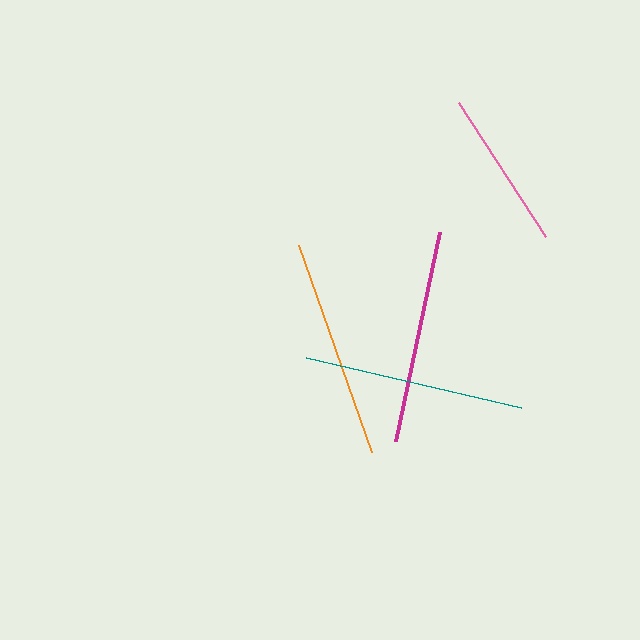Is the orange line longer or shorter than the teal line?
The teal line is longer than the orange line.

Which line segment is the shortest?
The pink line is the shortest at approximately 160 pixels.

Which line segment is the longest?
The teal line is the longest at approximately 221 pixels.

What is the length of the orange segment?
The orange segment is approximately 220 pixels long.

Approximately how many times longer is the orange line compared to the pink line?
The orange line is approximately 1.4 times the length of the pink line.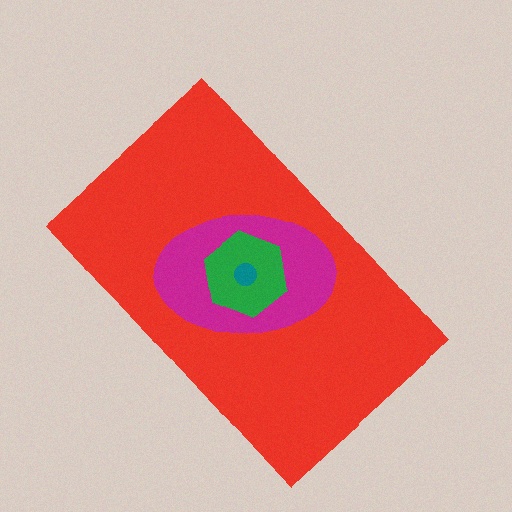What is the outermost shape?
The red rectangle.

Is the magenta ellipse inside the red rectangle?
Yes.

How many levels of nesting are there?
4.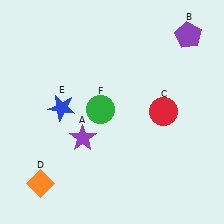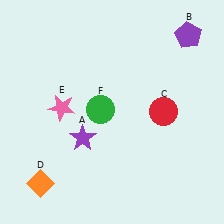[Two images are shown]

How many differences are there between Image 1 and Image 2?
There is 1 difference between the two images.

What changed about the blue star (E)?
In Image 1, E is blue. In Image 2, it changed to pink.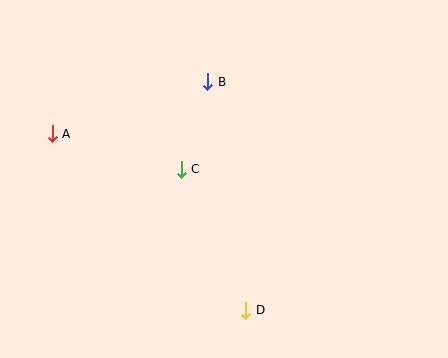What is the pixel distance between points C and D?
The distance between C and D is 155 pixels.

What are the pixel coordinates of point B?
Point B is at (208, 82).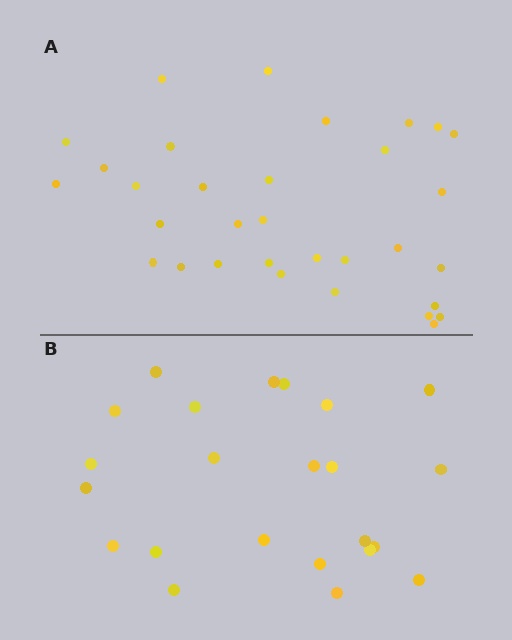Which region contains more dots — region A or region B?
Region A (the top region) has more dots.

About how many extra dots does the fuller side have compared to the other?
Region A has roughly 8 or so more dots than region B.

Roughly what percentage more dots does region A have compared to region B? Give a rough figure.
About 40% more.